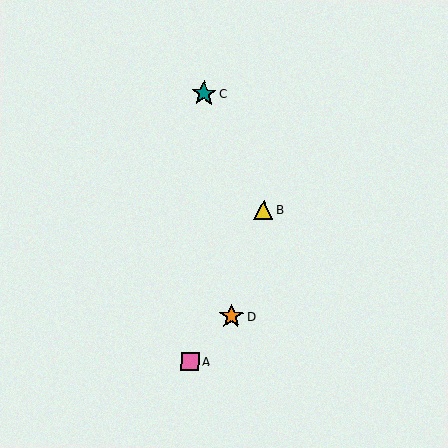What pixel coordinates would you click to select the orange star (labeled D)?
Click at (231, 316) to select the orange star D.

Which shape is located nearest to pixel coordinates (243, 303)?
The orange star (labeled D) at (231, 316) is nearest to that location.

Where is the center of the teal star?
The center of the teal star is at (204, 94).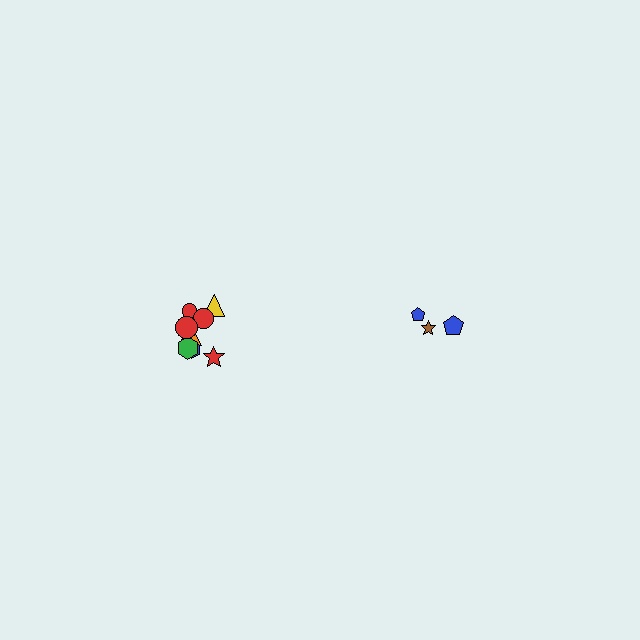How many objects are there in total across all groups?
There are 11 objects.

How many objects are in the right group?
There are 3 objects.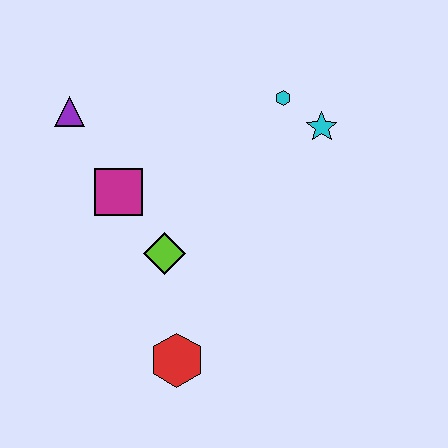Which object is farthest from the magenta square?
The cyan star is farthest from the magenta square.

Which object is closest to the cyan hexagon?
The cyan star is closest to the cyan hexagon.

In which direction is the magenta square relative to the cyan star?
The magenta square is to the left of the cyan star.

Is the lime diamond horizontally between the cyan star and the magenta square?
Yes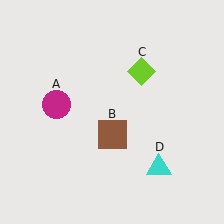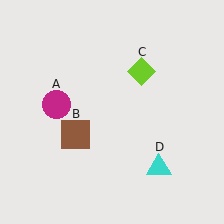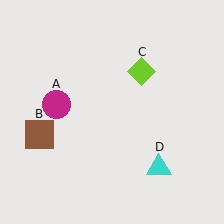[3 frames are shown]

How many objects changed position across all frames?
1 object changed position: brown square (object B).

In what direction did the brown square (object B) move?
The brown square (object B) moved left.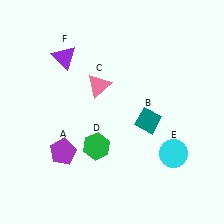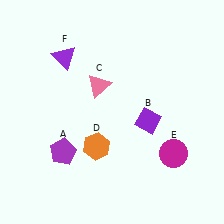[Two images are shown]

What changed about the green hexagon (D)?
In Image 1, D is green. In Image 2, it changed to orange.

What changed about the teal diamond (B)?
In Image 1, B is teal. In Image 2, it changed to purple.